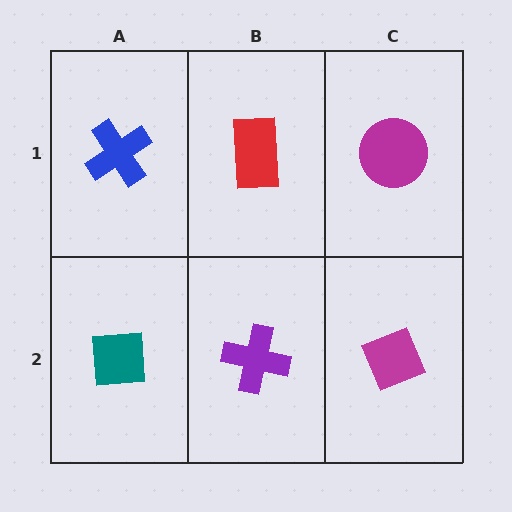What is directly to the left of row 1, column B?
A blue cross.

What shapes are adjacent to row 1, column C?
A magenta diamond (row 2, column C), a red rectangle (row 1, column B).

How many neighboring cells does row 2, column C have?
2.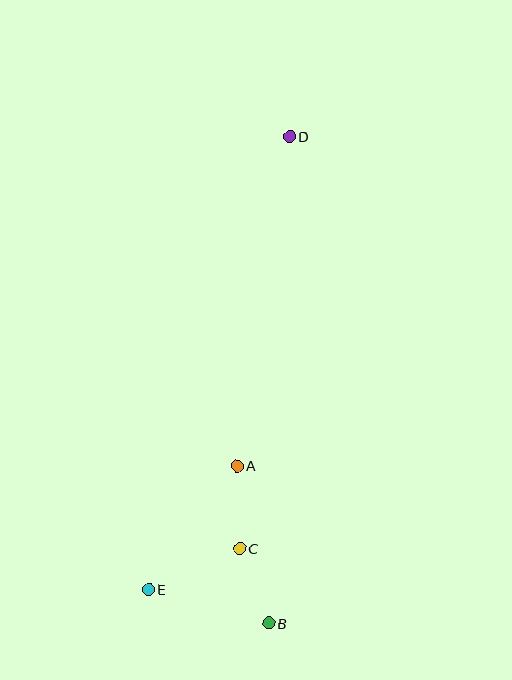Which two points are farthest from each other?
Points B and D are farthest from each other.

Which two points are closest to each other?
Points B and C are closest to each other.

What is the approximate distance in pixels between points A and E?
The distance between A and E is approximately 152 pixels.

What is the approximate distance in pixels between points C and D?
The distance between C and D is approximately 415 pixels.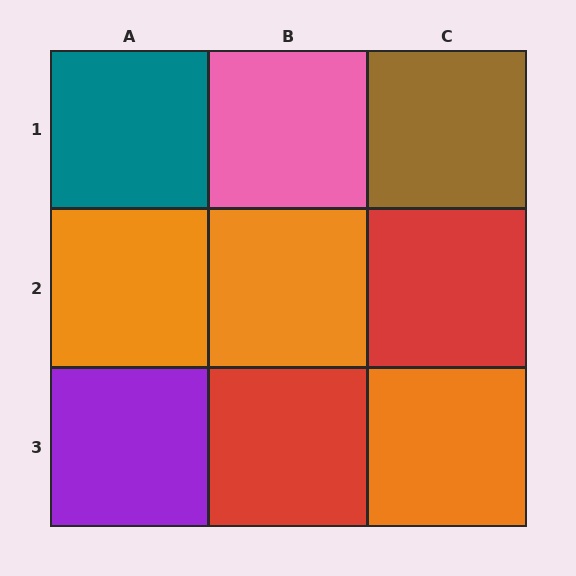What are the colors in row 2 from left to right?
Orange, orange, red.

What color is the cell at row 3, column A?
Purple.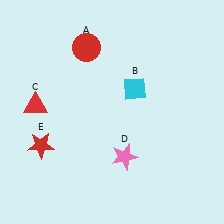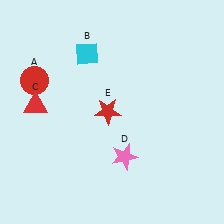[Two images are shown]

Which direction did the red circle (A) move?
The red circle (A) moved left.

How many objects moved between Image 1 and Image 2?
3 objects moved between the two images.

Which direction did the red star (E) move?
The red star (E) moved right.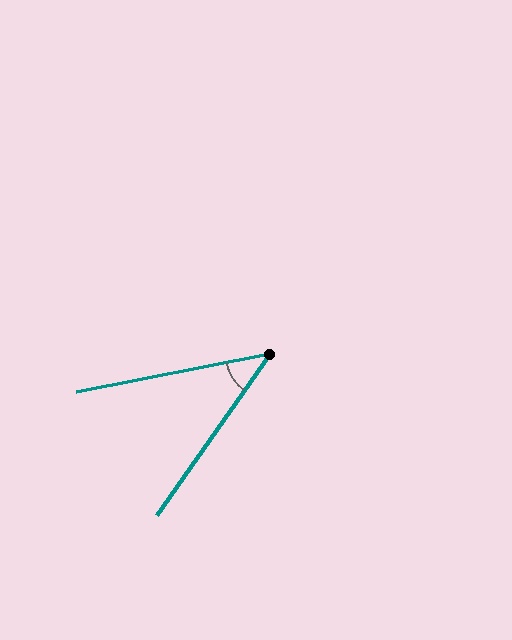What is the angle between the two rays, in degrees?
Approximately 44 degrees.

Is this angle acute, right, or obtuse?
It is acute.